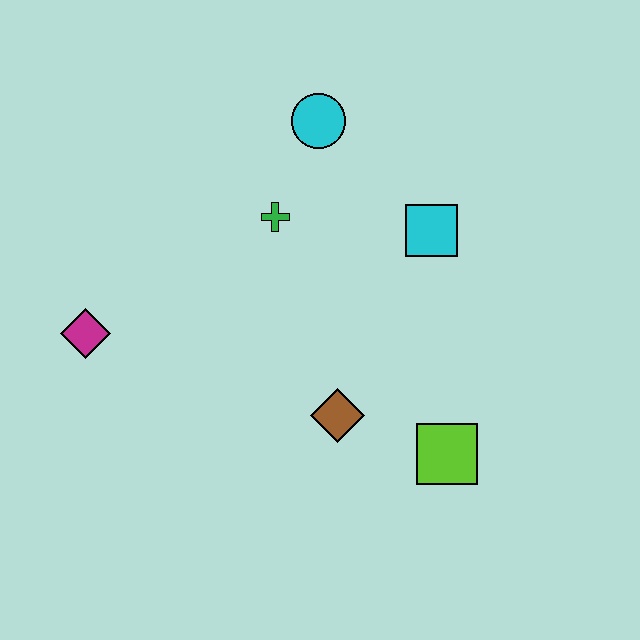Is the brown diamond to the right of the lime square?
No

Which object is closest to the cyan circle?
The green cross is closest to the cyan circle.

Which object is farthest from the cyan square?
The magenta diamond is farthest from the cyan square.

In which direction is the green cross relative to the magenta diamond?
The green cross is to the right of the magenta diamond.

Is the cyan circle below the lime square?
No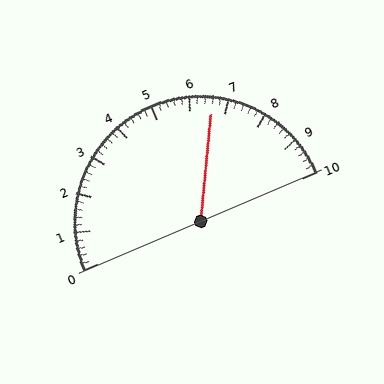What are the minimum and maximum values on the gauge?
The gauge ranges from 0 to 10.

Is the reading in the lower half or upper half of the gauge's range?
The reading is in the upper half of the range (0 to 10).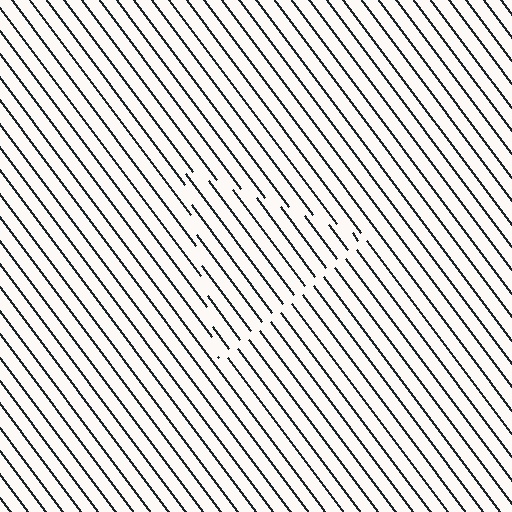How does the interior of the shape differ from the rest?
The interior of the shape contains the same grating, shifted by half a period — the contour is defined by the phase discontinuity where line-ends from the inner and outer gratings abut.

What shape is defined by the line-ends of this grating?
An illusory triangle. The interior of the shape contains the same grating, shifted by half a period — the contour is defined by the phase discontinuity where line-ends from the inner and outer gratings abut.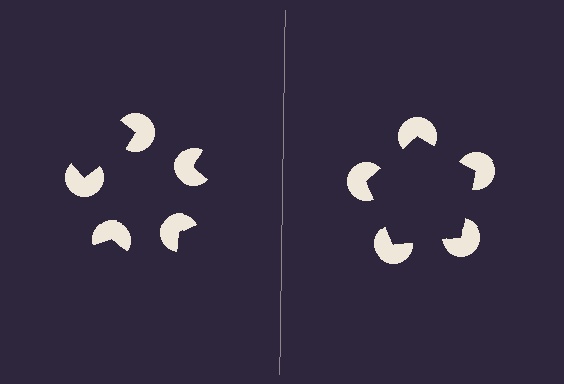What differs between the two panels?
The pac-man discs are positioned identically on both sides; only the wedge orientations differ. On the right they align to a pentagon; on the left they are misaligned.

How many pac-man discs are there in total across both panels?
10 — 5 on each side.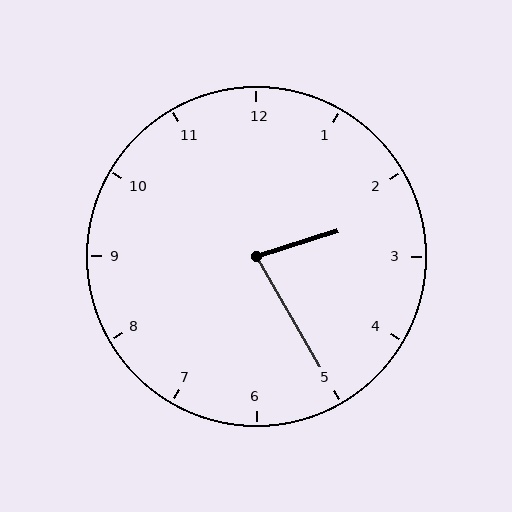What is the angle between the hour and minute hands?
Approximately 78 degrees.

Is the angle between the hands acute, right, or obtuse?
It is acute.